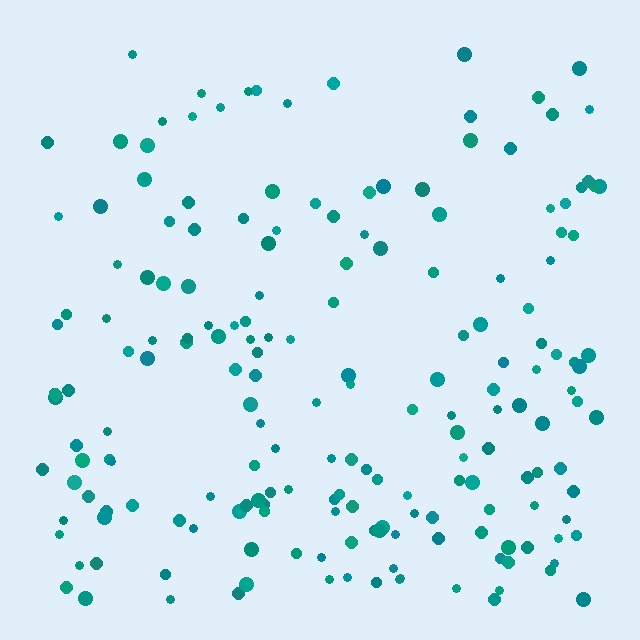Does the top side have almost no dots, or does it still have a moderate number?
Still a moderate number, just noticeably fewer than the bottom.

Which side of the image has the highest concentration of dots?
The bottom.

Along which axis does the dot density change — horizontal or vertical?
Vertical.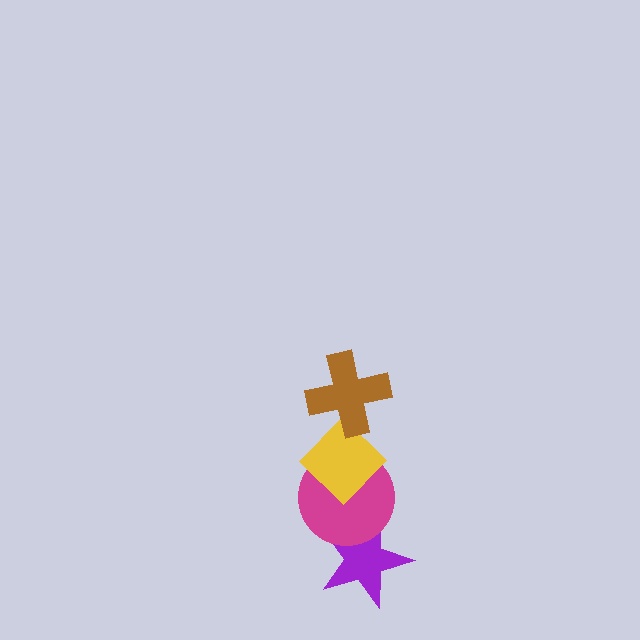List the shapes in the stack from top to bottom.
From top to bottom: the brown cross, the yellow diamond, the magenta circle, the purple star.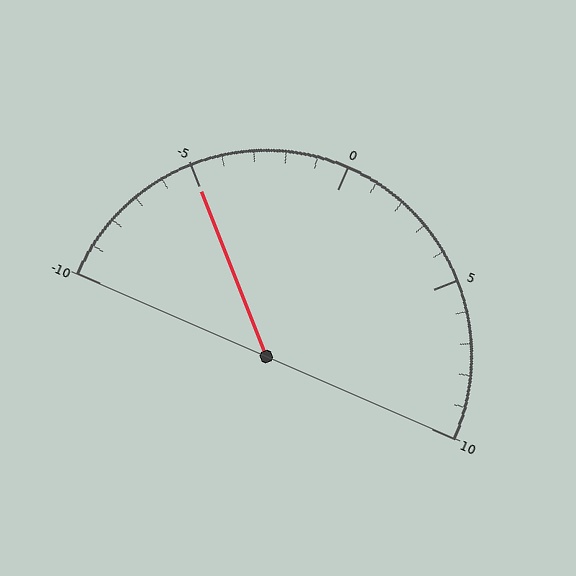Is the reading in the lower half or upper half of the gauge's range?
The reading is in the lower half of the range (-10 to 10).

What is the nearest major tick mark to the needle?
The nearest major tick mark is -5.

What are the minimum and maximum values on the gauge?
The gauge ranges from -10 to 10.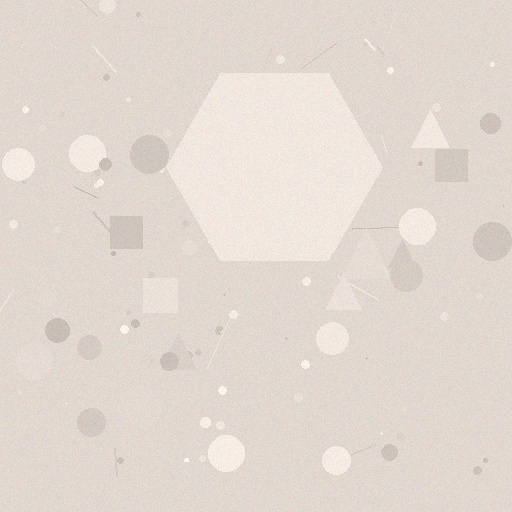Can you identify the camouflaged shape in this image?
The camouflaged shape is a hexagon.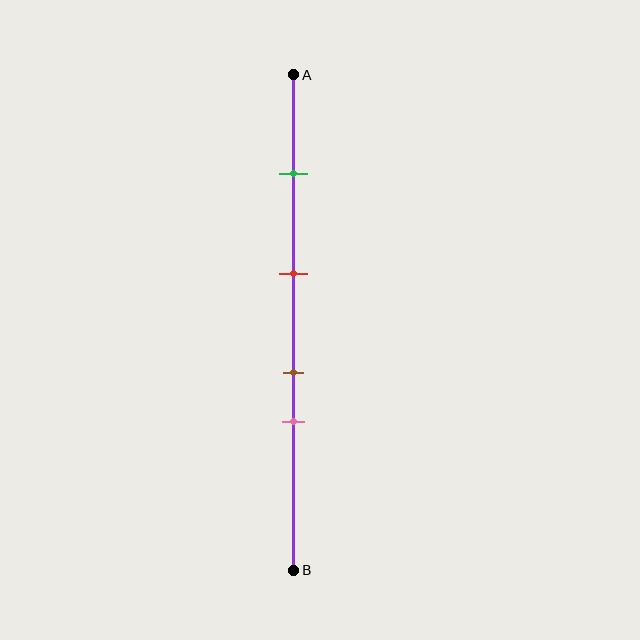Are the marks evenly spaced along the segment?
No, the marks are not evenly spaced.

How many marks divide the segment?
There are 4 marks dividing the segment.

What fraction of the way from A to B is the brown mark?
The brown mark is approximately 60% (0.6) of the way from A to B.